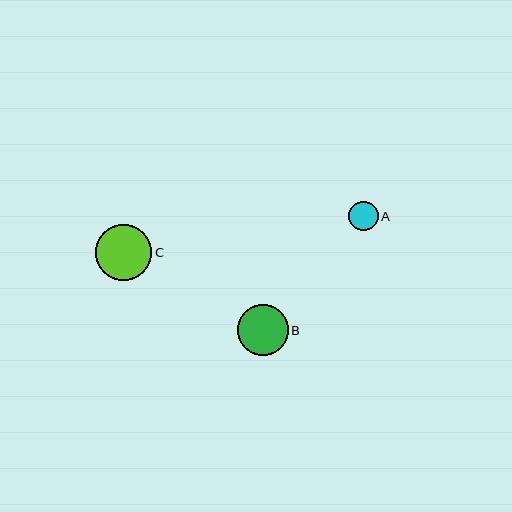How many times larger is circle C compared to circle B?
Circle C is approximately 1.1 times the size of circle B.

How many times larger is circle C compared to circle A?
Circle C is approximately 1.9 times the size of circle A.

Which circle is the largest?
Circle C is the largest with a size of approximately 56 pixels.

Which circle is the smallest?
Circle A is the smallest with a size of approximately 29 pixels.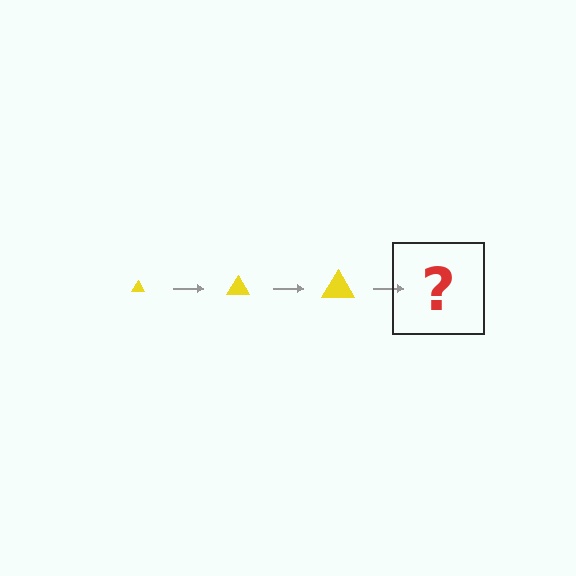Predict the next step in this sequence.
The next step is a yellow triangle, larger than the previous one.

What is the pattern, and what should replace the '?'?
The pattern is that the triangle gets progressively larger each step. The '?' should be a yellow triangle, larger than the previous one.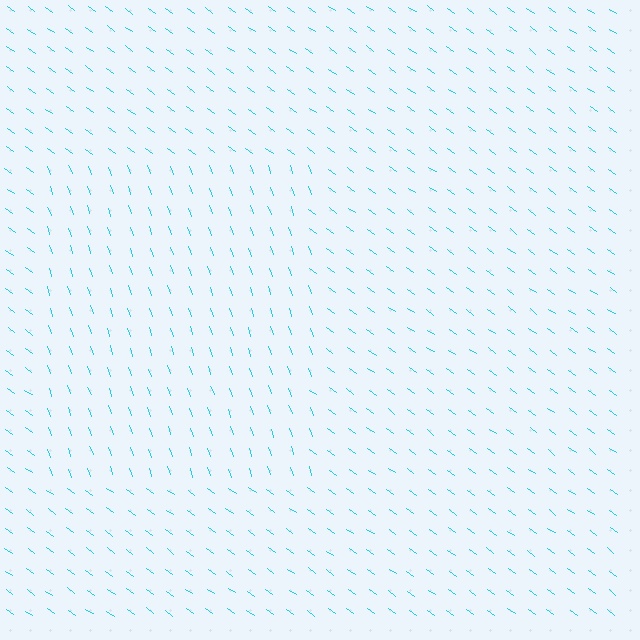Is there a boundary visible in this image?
Yes, there is a texture boundary formed by a change in line orientation.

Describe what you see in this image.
The image is filled with small cyan line segments. A rectangle region in the image has lines oriented differently from the surrounding lines, creating a visible texture boundary.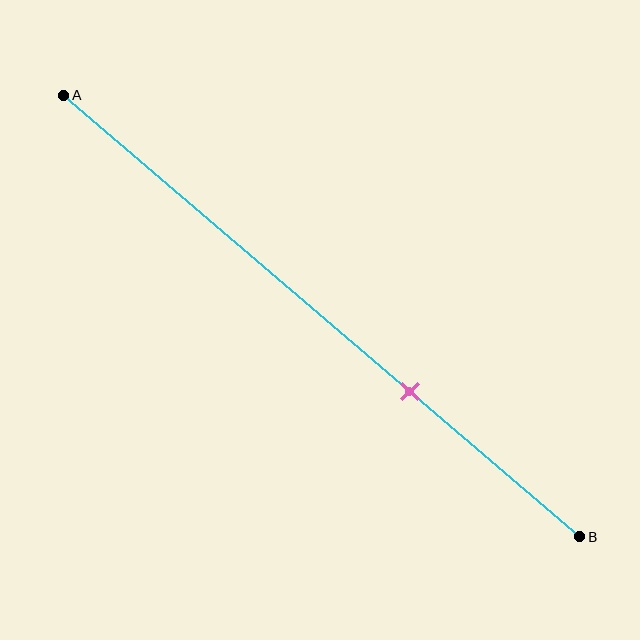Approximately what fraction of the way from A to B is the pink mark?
The pink mark is approximately 65% of the way from A to B.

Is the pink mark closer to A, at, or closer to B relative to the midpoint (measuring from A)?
The pink mark is closer to point B than the midpoint of segment AB.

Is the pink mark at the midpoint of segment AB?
No, the mark is at about 65% from A, not at the 50% midpoint.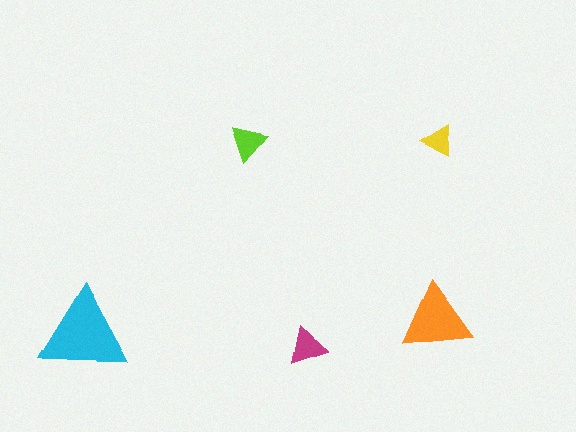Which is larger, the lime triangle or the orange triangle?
The orange one.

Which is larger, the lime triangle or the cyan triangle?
The cyan one.